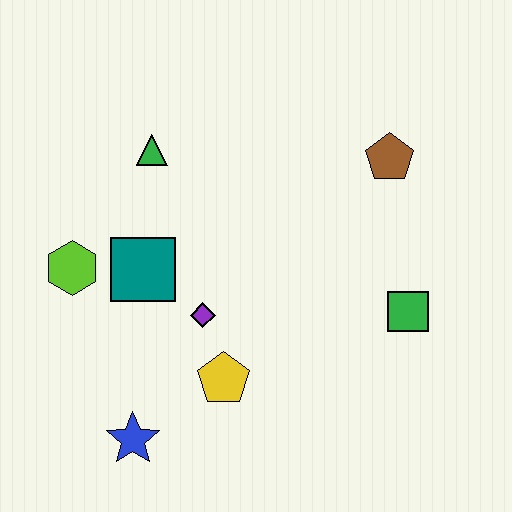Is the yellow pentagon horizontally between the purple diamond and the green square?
Yes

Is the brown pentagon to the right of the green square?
No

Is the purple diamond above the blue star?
Yes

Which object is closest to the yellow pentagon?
The purple diamond is closest to the yellow pentagon.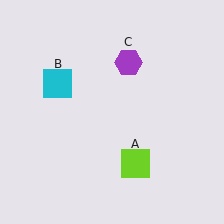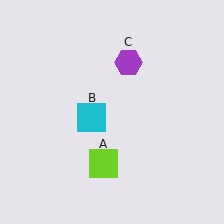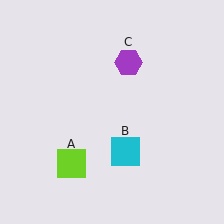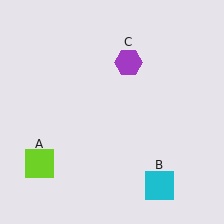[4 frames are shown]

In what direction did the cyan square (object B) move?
The cyan square (object B) moved down and to the right.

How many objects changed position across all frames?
2 objects changed position: lime square (object A), cyan square (object B).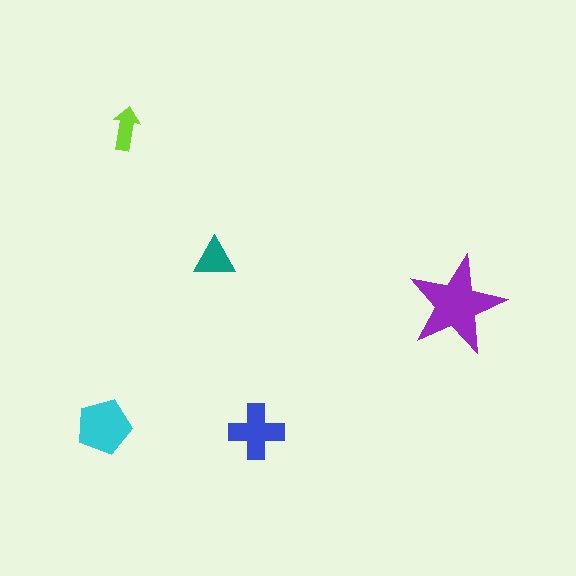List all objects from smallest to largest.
The lime arrow, the teal triangle, the blue cross, the cyan pentagon, the purple star.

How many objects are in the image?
There are 5 objects in the image.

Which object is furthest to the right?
The purple star is rightmost.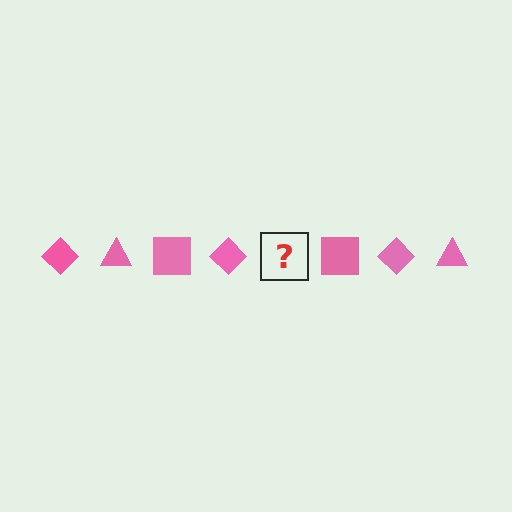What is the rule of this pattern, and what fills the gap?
The rule is that the pattern cycles through diamond, triangle, square shapes in pink. The gap should be filled with a pink triangle.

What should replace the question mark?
The question mark should be replaced with a pink triangle.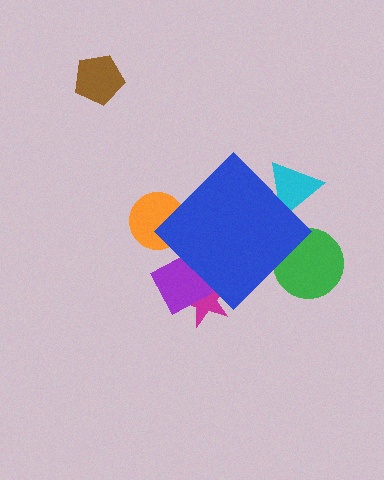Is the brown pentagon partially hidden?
No, the brown pentagon is fully visible.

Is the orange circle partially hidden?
Yes, the orange circle is partially hidden behind the blue diamond.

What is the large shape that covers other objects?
A blue diamond.